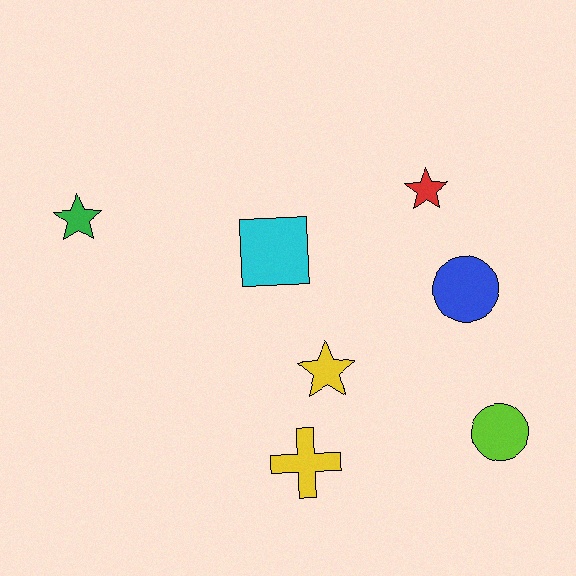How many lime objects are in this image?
There is 1 lime object.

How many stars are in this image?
There are 3 stars.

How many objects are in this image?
There are 7 objects.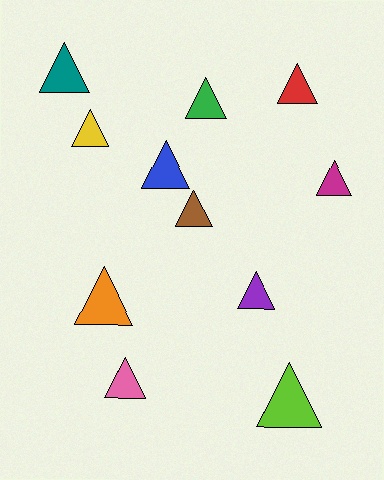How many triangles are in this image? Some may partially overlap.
There are 11 triangles.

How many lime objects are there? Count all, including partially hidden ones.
There is 1 lime object.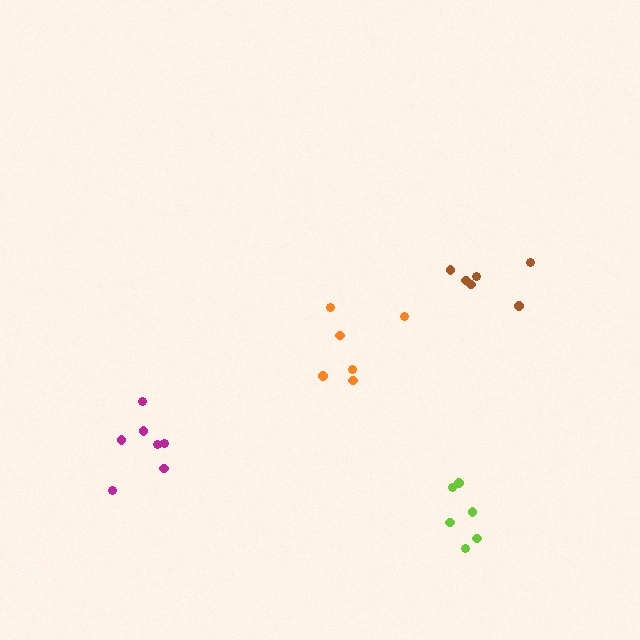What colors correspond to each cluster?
The clusters are colored: orange, lime, brown, magenta.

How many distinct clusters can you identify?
There are 4 distinct clusters.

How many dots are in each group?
Group 1: 6 dots, Group 2: 6 dots, Group 3: 6 dots, Group 4: 7 dots (25 total).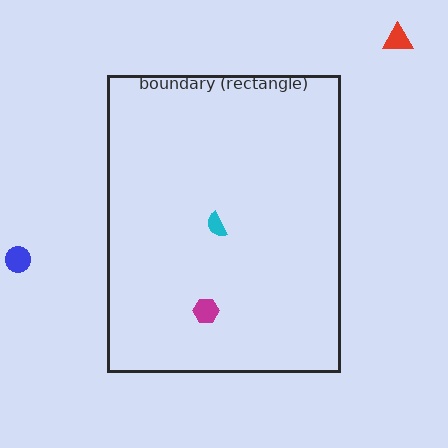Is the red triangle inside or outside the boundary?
Outside.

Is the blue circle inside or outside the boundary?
Outside.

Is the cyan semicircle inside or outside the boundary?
Inside.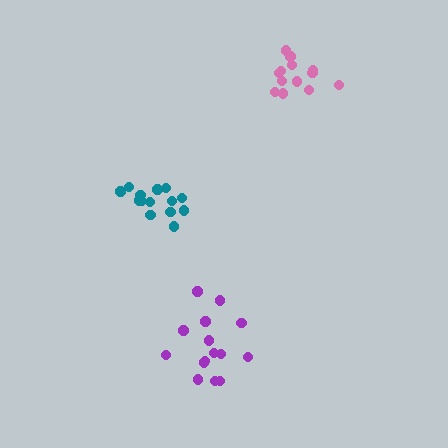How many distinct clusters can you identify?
There are 3 distinct clusters.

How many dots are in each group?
Group 1: 14 dots, Group 2: 15 dots, Group 3: 13 dots (42 total).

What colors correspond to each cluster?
The clusters are colored: teal, purple, pink.